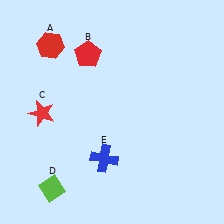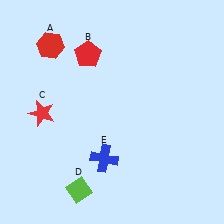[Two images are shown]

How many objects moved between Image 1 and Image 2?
1 object moved between the two images.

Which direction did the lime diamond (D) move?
The lime diamond (D) moved right.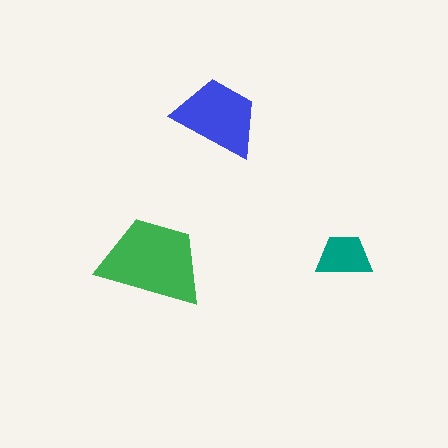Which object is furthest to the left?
The green trapezoid is leftmost.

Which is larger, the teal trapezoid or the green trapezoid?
The green one.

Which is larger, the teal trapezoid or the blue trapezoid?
The blue one.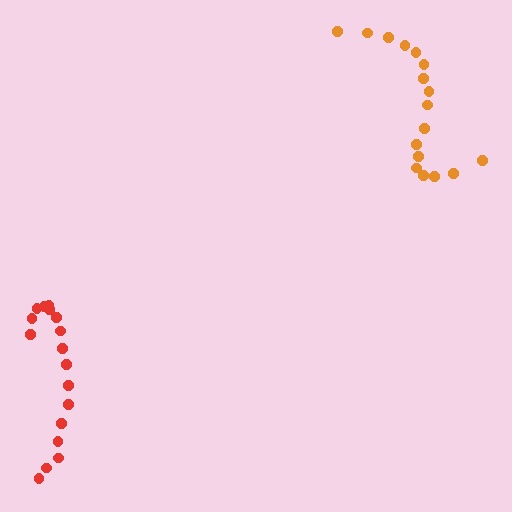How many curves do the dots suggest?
There are 2 distinct paths.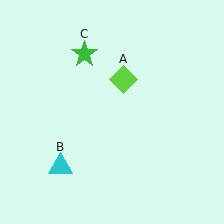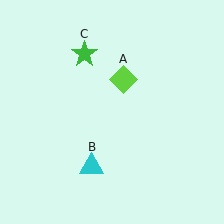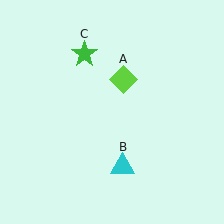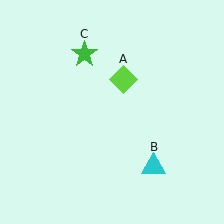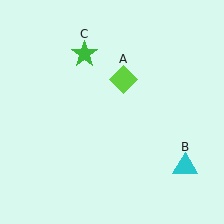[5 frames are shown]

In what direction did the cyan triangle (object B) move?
The cyan triangle (object B) moved right.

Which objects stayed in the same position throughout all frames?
Lime diamond (object A) and green star (object C) remained stationary.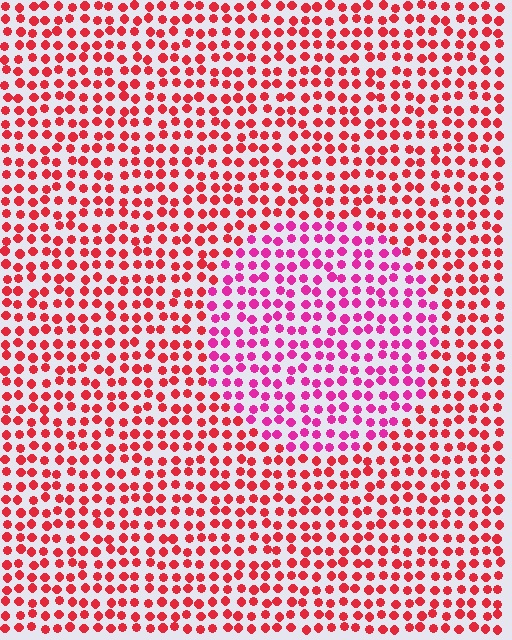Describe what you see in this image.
The image is filled with small red elements in a uniform arrangement. A circle-shaped region is visible where the elements are tinted to a slightly different hue, forming a subtle color boundary.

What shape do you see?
I see a circle.